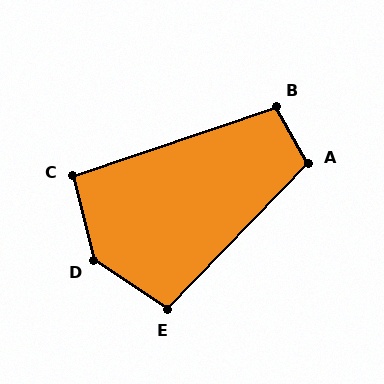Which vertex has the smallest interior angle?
C, at approximately 95 degrees.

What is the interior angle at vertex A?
Approximately 106 degrees (obtuse).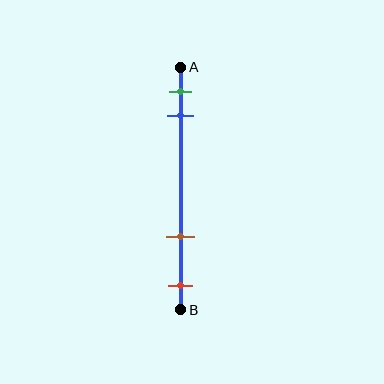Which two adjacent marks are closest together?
The green and blue marks are the closest adjacent pair.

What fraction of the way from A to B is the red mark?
The red mark is approximately 90% (0.9) of the way from A to B.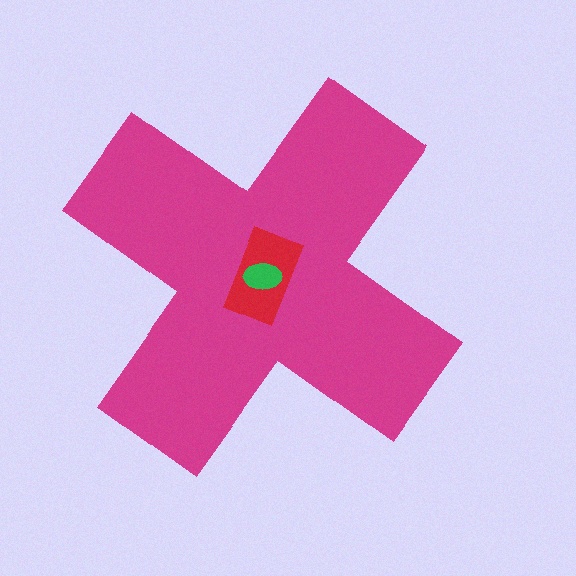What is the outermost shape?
The magenta cross.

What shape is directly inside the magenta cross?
The red rectangle.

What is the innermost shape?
The green ellipse.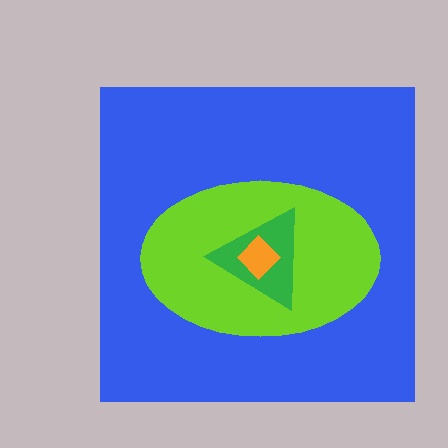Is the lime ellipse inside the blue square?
Yes.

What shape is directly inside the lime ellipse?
The green triangle.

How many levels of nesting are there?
4.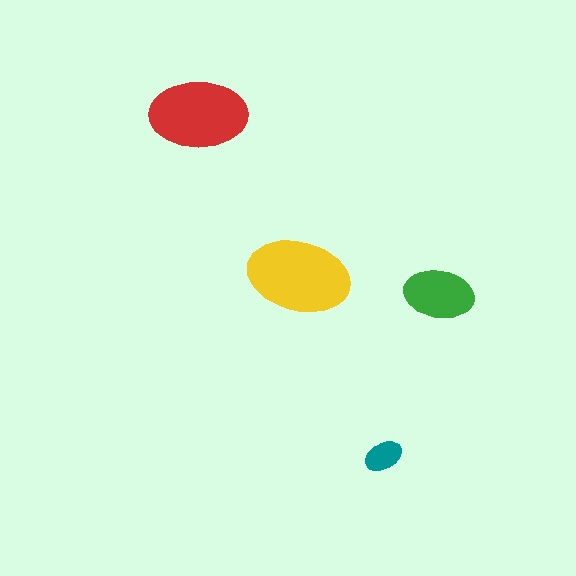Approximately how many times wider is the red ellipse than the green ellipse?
About 1.5 times wider.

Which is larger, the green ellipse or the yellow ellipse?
The yellow one.